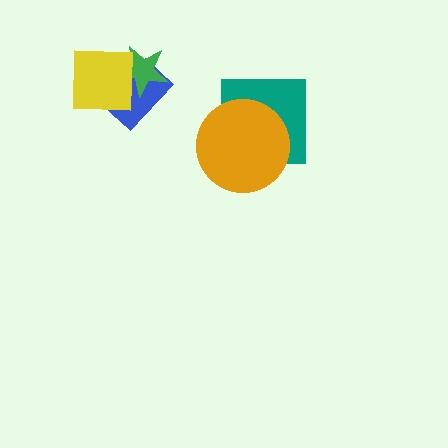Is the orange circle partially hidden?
No, no other shape covers it.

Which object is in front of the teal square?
The orange circle is in front of the teal square.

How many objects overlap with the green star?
2 objects overlap with the green star.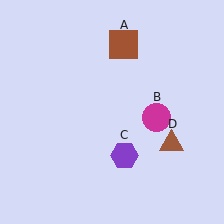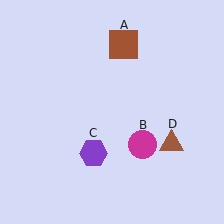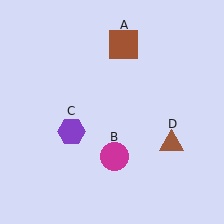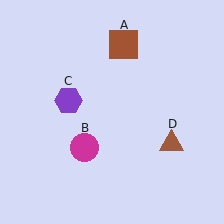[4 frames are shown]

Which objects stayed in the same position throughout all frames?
Brown square (object A) and brown triangle (object D) remained stationary.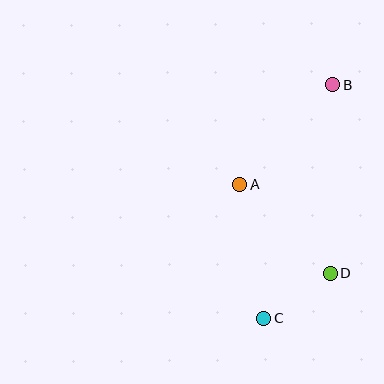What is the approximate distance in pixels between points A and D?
The distance between A and D is approximately 126 pixels.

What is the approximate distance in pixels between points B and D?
The distance between B and D is approximately 188 pixels.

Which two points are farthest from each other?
Points B and C are farthest from each other.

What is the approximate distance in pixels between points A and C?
The distance between A and C is approximately 137 pixels.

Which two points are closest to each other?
Points C and D are closest to each other.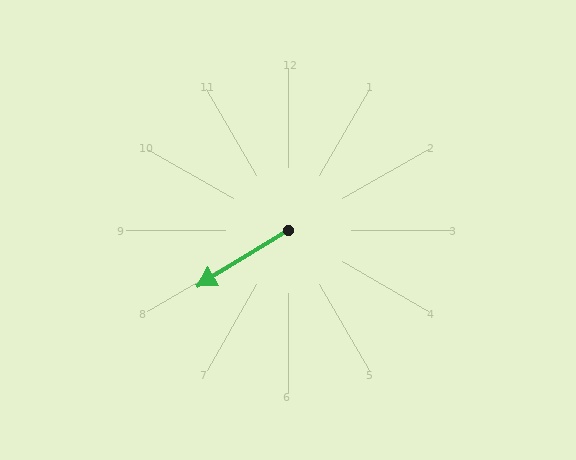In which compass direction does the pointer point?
Southwest.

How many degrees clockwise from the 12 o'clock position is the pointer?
Approximately 239 degrees.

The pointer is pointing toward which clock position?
Roughly 8 o'clock.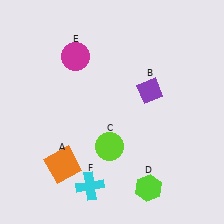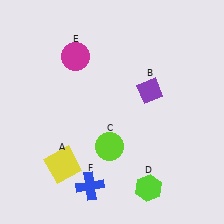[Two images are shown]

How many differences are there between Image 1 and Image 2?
There are 2 differences between the two images.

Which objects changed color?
A changed from orange to yellow. F changed from cyan to blue.